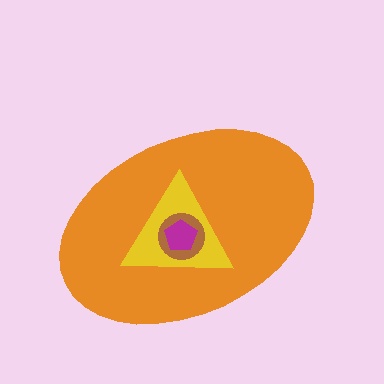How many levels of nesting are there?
4.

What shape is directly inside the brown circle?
The magenta pentagon.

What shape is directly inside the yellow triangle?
The brown circle.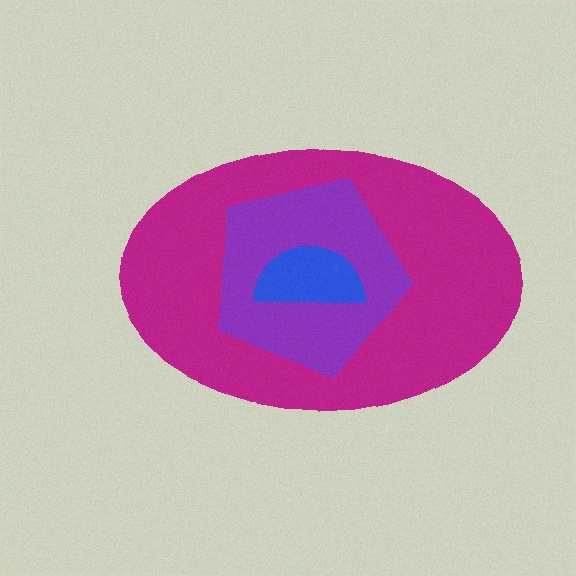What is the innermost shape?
The blue semicircle.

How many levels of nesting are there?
3.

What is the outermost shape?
The magenta ellipse.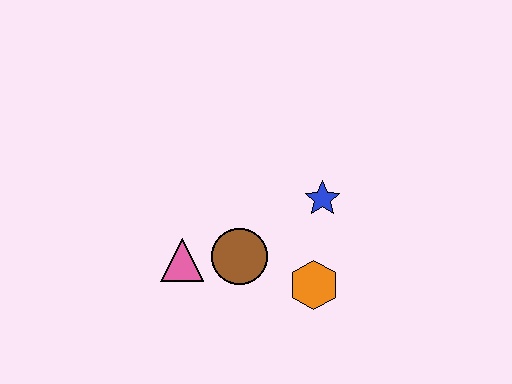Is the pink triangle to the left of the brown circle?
Yes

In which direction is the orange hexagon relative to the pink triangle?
The orange hexagon is to the right of the pink triangle.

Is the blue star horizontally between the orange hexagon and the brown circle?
No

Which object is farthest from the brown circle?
The blue star is farthest from the brown circle.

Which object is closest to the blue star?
The orange hexagon is closest to the blue star.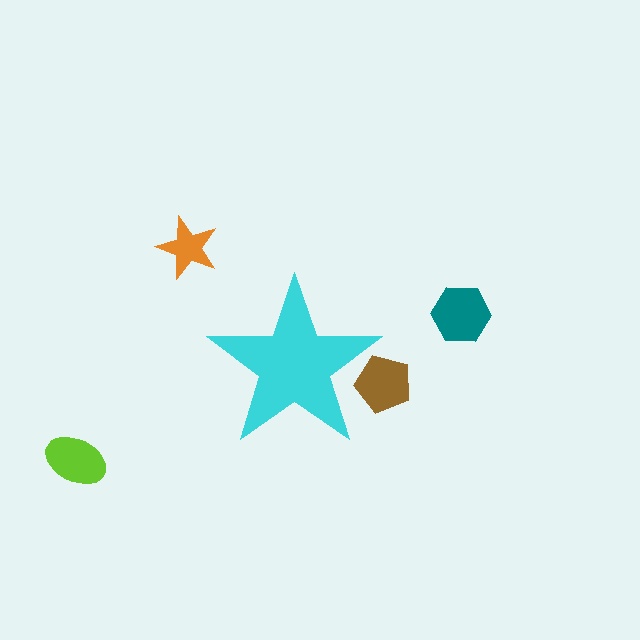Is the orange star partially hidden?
No, the orange star is fully visible.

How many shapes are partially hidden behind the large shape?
1 shape is partially hidden.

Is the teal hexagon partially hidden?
No, the teal hexagon is fully visible.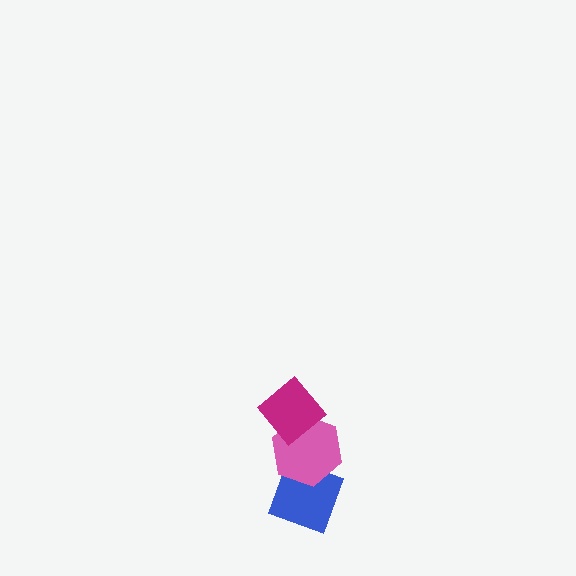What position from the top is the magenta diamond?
The magenta diamond is 1st from the top.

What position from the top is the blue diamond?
The blue diamond is 3rd from the top.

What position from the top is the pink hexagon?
The pink hexagon is 2nd from the top.